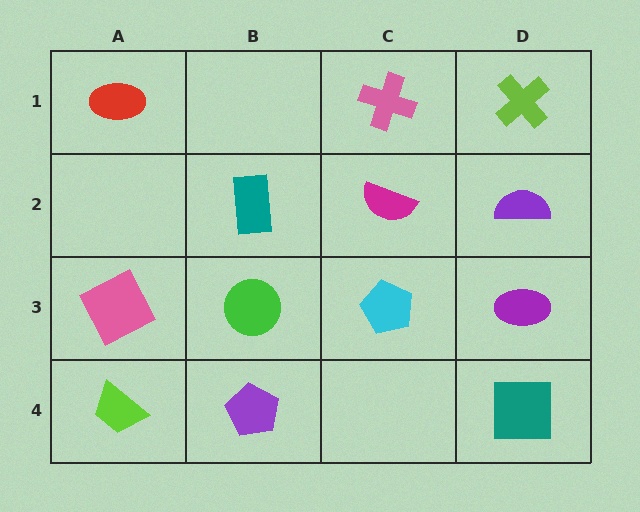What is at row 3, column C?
A cyan pentagon.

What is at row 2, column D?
A purple semicircle.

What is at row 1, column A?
A red ellipse.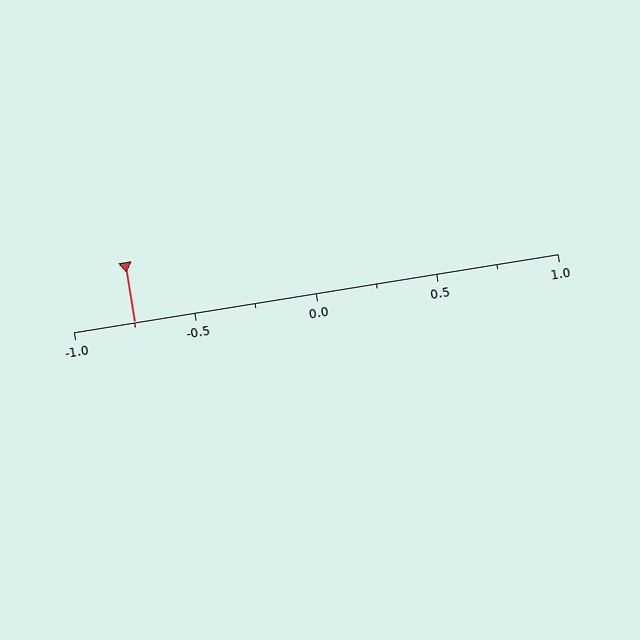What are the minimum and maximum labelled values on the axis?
The axis runs from -1.0 to 1.0.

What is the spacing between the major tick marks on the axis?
The major ticks are spaced 0.5 apart.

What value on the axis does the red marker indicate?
The marker indicates approximately -0.75.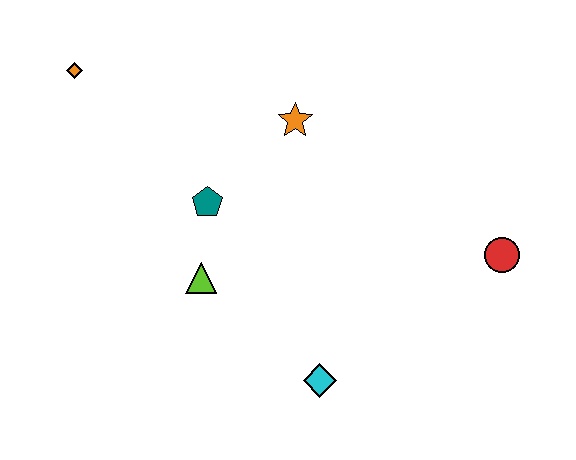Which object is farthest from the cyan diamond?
The orange diamond is farthest from the cyan diamond.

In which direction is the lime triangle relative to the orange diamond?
The lime triangle is below the orange diamond.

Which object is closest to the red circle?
The cyan diamond is closest to the red circle.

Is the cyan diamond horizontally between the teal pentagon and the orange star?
No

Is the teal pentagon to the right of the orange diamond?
Yes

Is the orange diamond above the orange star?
Yes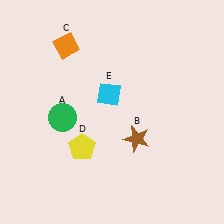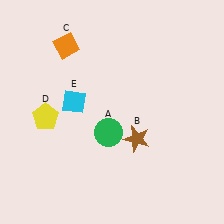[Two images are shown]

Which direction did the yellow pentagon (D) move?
The yellow pentagon (D) moved left.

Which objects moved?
The objects that moved are: the green circle (A), the yellow pentagon (D), the cyan diamond (E).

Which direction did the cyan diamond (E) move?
The cyan diamond (E) moved left.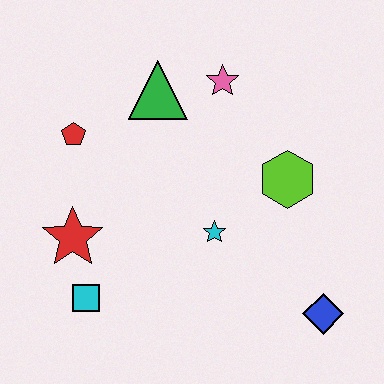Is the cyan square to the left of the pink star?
Yes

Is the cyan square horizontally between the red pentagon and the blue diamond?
Yes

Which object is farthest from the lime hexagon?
The cyan square is farthest from the lime hexagon.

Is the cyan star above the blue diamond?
Yes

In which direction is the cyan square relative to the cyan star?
The cyan square is to the left of the cyan star.